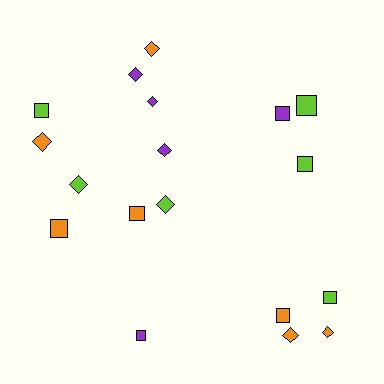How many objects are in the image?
There are 18 objects.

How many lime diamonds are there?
There are 2 lime diamonds.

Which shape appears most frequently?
Square, with 9 objects.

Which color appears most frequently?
Orange, with 7 objects.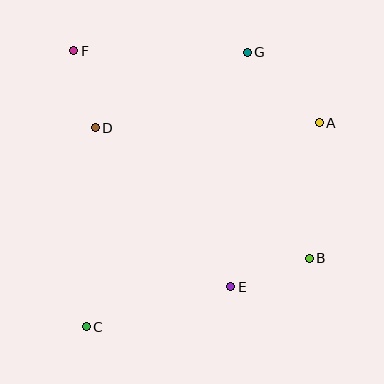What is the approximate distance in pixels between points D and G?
The distance between D and G is approximately 169 pixels.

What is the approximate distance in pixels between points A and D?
The distance between A and D is approximately 224 pixels.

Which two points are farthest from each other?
Points C and G are farthest from each other.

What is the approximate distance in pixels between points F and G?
The distance between F and G is approximately 174 pixels.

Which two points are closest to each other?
Points D and F are closest to each other.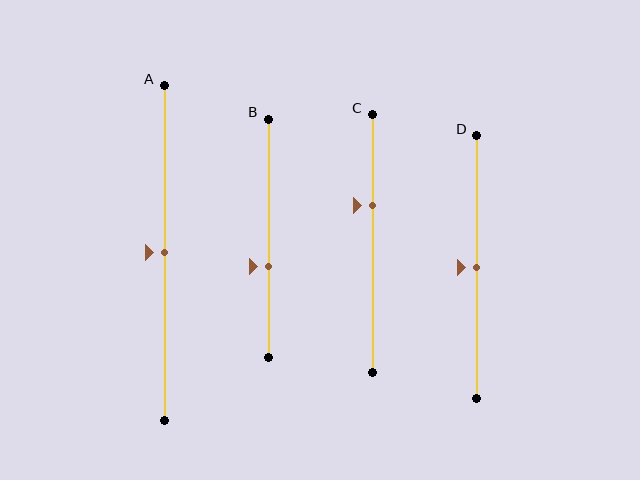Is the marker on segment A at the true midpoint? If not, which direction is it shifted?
Yes, the marker on segment A is at the true midpoint.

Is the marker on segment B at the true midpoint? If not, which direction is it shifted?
No, the marker on segment B is shifted downward by about 12% of the segment length.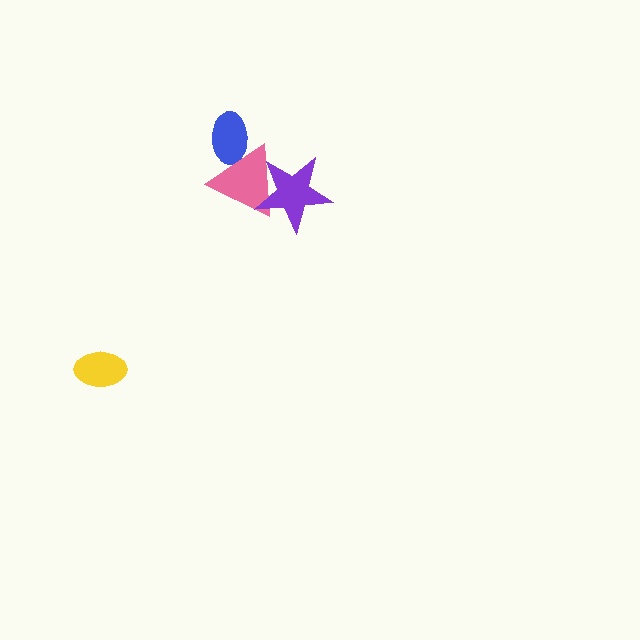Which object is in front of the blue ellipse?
The pink triangle is in front of the blue ellipse.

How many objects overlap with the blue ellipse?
1 object overlaps with the blue ellipse.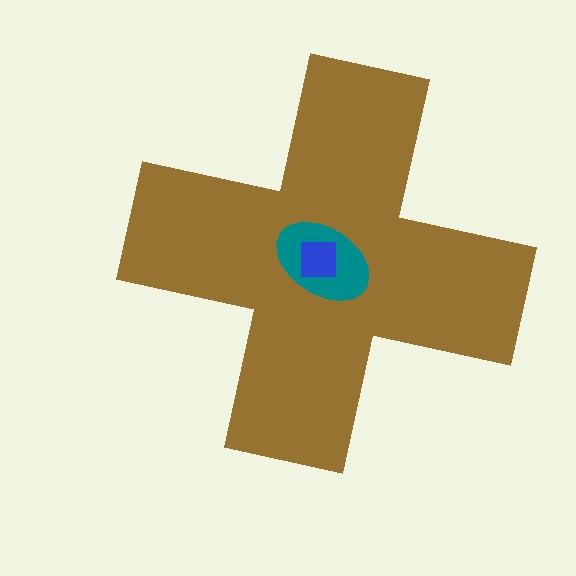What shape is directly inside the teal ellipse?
The blue square.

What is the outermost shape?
The brown cross.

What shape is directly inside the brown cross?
The teal ellipse.